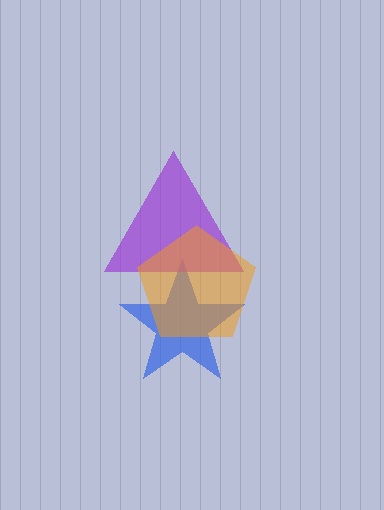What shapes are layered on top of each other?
The layered shapes are: a blue star, a purple triangle, an orange pentagon.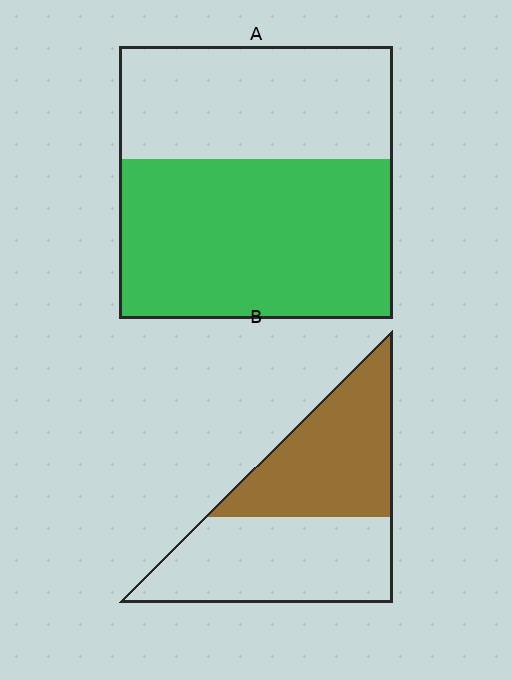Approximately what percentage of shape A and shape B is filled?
A is approximately 60% and B is approximately 45%.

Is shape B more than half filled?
Roughly half.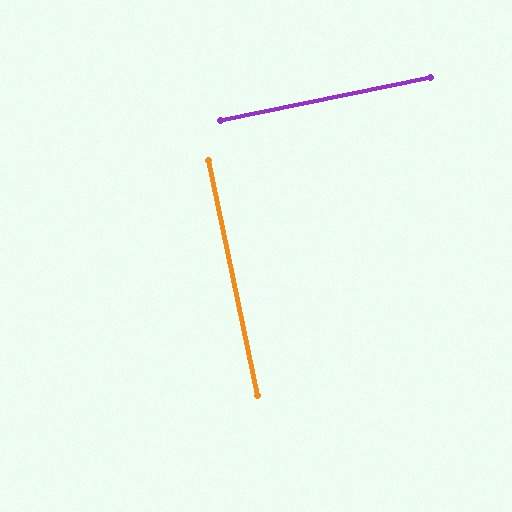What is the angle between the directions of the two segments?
Approximately 90 degrees.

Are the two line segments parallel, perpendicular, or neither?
Perpendicular — they meet at approximately 90°.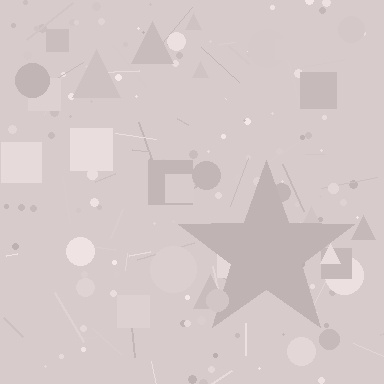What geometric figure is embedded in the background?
A star is embedded in the background.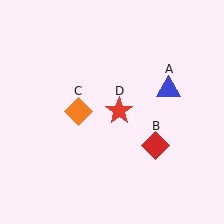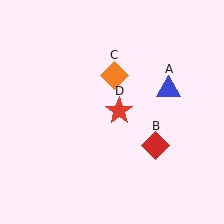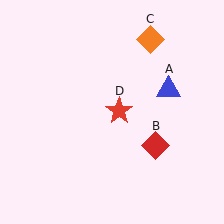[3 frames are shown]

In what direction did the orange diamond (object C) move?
The orange diamond (object C) moved up and to the right.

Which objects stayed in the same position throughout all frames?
Blue triangle (object A) and red diamond (object B) and red star (object D) remained stationary.